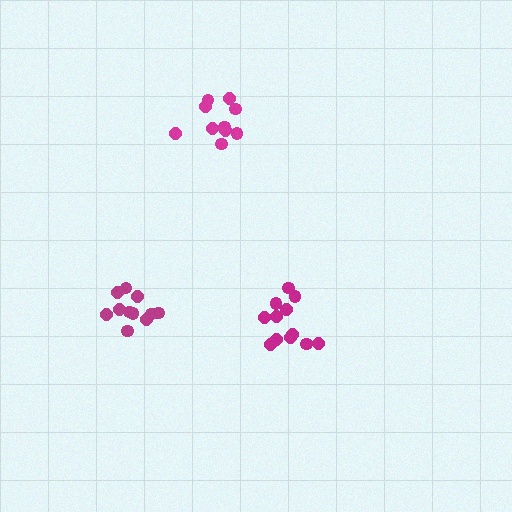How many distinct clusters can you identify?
There are 3 distinct clusters.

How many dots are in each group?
Group 1: 11 dots, Group 2: 12 dots, Group 3: 10 dots (33 total).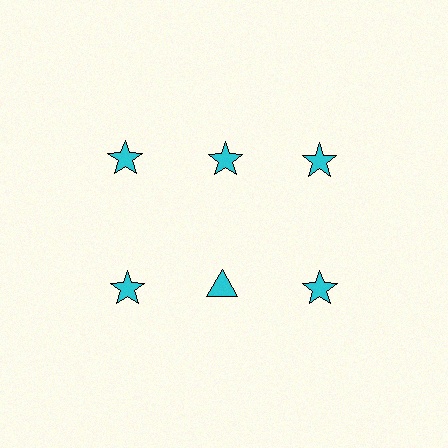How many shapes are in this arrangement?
There are 6 shapes arranged in a grid pattern.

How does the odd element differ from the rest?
It has a different shape: triangle instead of star.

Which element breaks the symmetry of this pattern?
The cyan triangle in the second row, second from left column breaks the symmetry. All other shapes are cyan stars.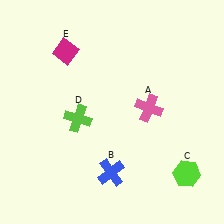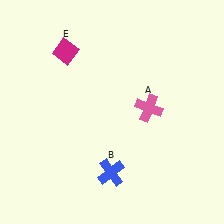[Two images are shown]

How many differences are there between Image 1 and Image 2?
There are 2 differences between the two images.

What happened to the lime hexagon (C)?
The lime hexagon (C) was removed in Image 2. It was in the bottom-right area of Image 1.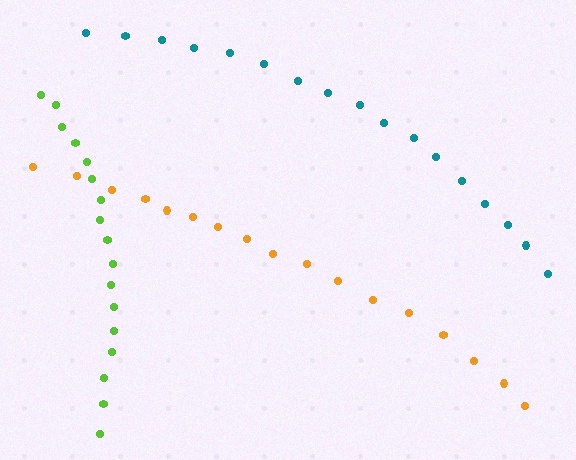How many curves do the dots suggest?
There are 3 distinct paths.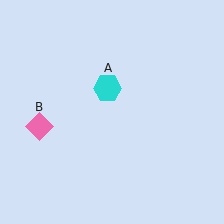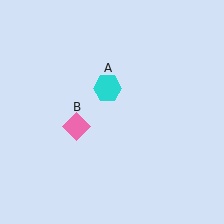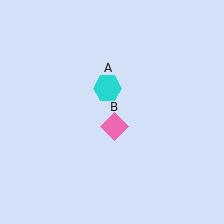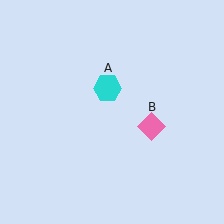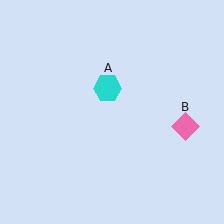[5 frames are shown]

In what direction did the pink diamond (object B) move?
The pink diamond (object B) moved right.